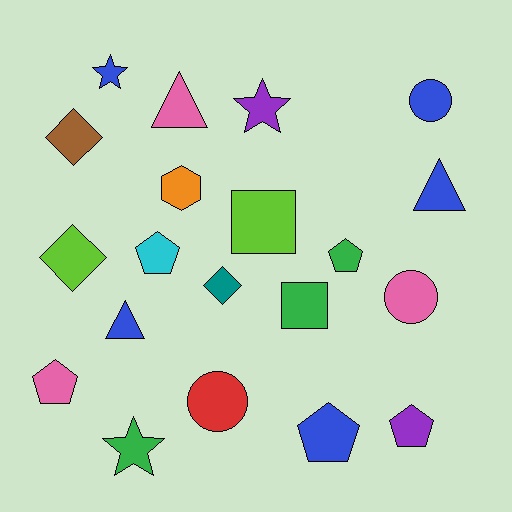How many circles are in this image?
There are 3 circles.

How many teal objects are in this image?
There is 1 teal object.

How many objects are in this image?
There are 20 objects.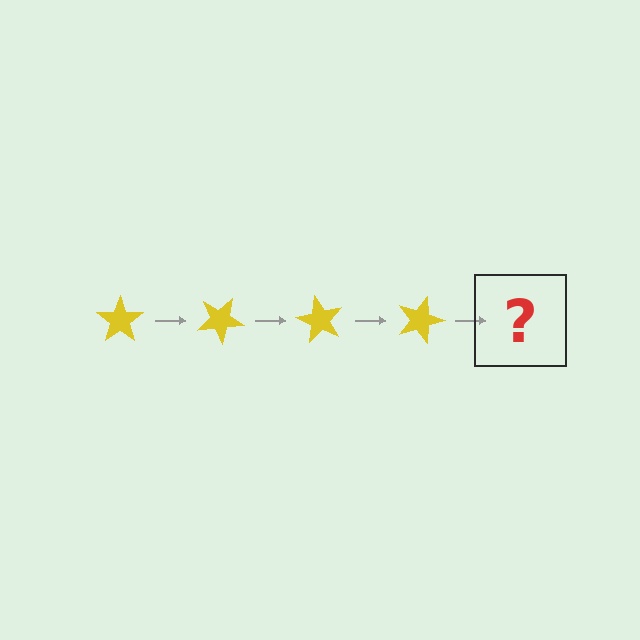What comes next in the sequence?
The next element should be a yellow star rotated 120 degrees.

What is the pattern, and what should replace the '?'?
The pattern is that the star rotates 30 degrees each step. The '?' should be a yellow star rotated 120 degrees.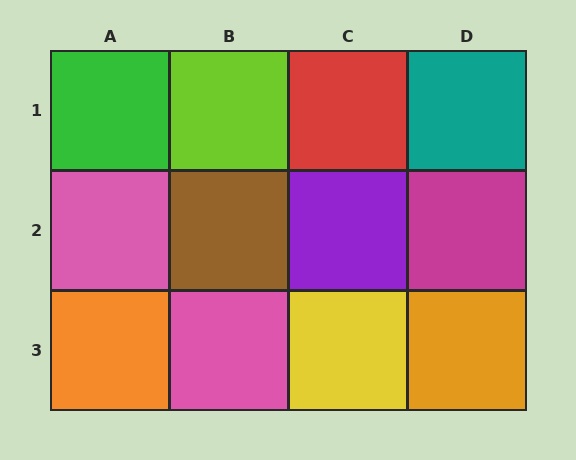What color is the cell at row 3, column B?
Pink.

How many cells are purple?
1 cell is purple.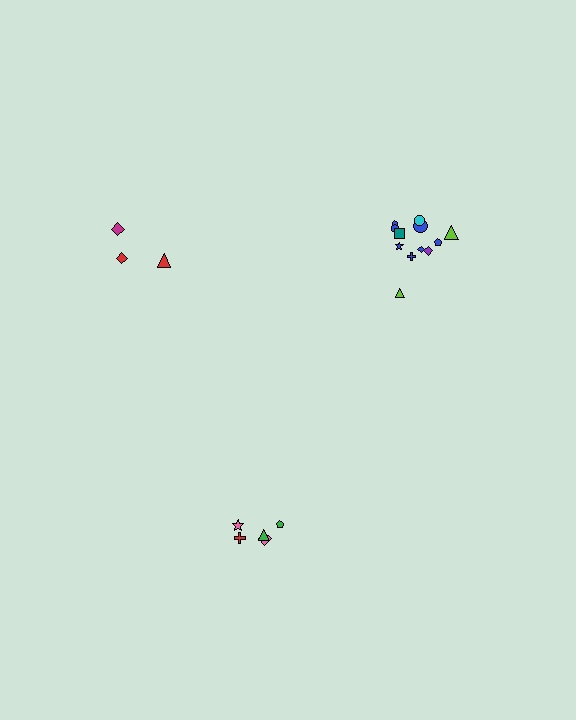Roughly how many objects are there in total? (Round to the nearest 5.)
Roughly 20 objects in total.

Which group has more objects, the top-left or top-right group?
The top-right group.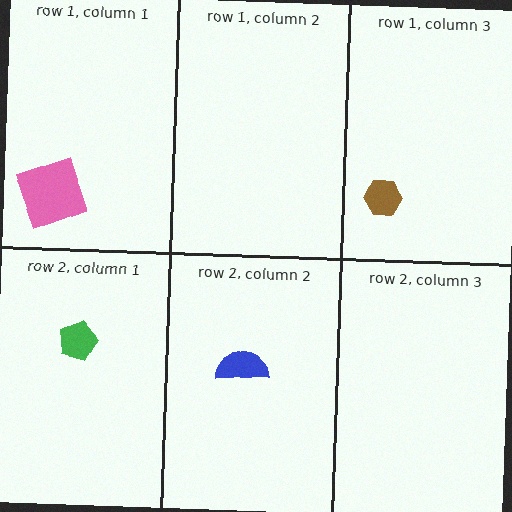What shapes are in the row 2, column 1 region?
The green pentagon.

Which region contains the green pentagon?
The row 2, column 1 region.